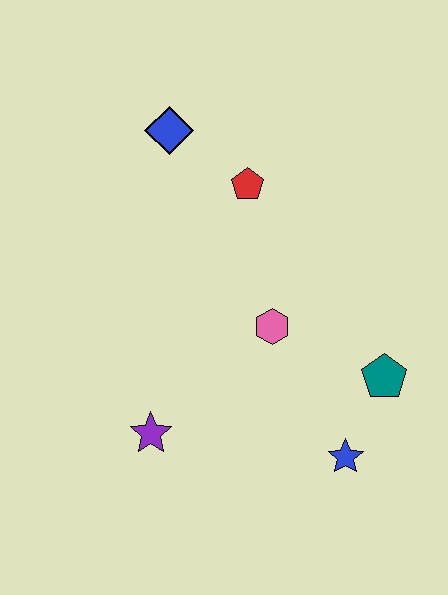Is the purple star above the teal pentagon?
No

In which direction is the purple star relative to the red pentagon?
The purple star is below the red pentagon.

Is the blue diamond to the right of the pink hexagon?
No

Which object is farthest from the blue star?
The blue diamond is farthest from the blue star.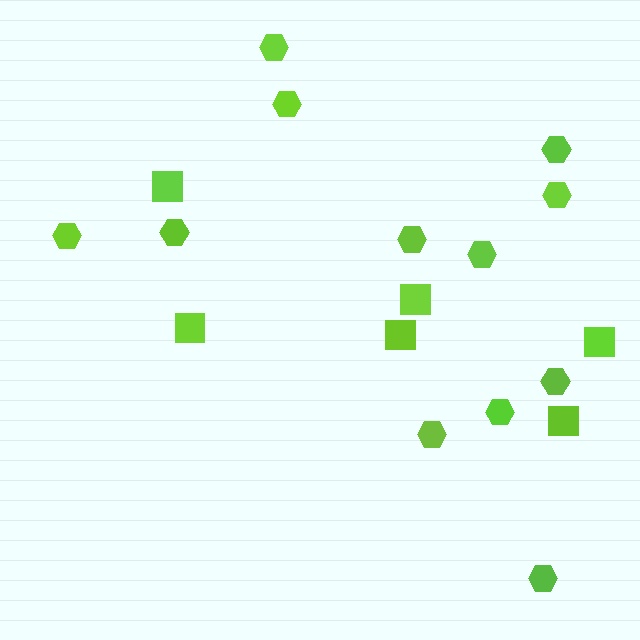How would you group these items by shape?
There are 2 groups: one group of squares (6) and one group of hexagons (12).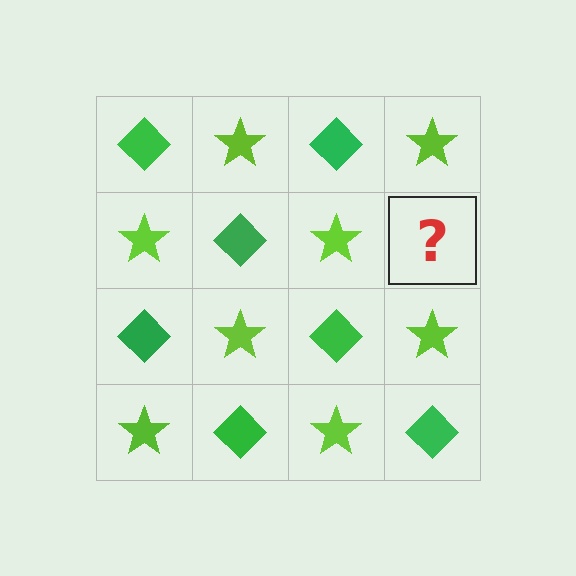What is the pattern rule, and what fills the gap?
The rule is that it alternates green diamond and lime star in a checkerboard pattern. The gap should be filled with a green diamond.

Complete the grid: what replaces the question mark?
The question mark should be replaced with a green diamond.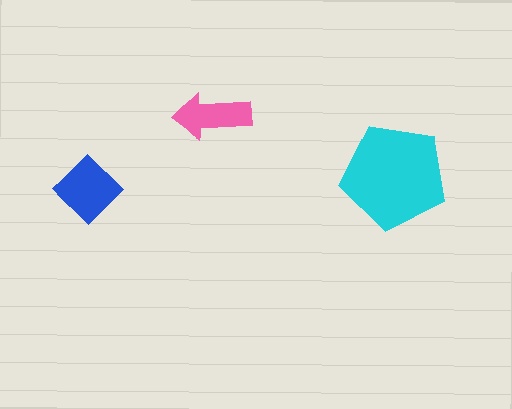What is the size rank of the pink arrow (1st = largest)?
3rd.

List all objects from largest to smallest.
The cyan pentagon, the blue diamond, the pink arrow.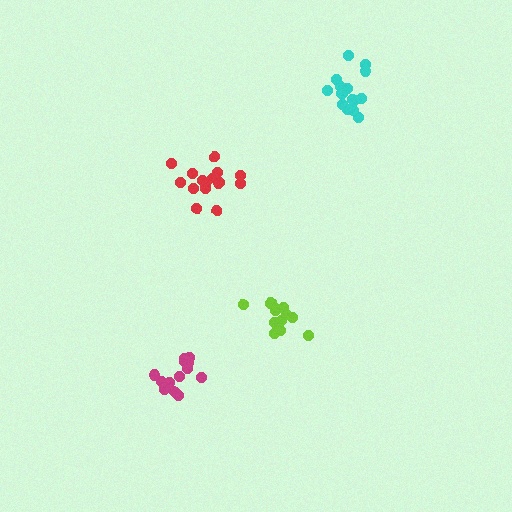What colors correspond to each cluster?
The clusters are colored: cyan, lime, red, magenta.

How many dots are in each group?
Group 1: 16 dots, Group 2: 13 dots, Group 3: 17 dots, Group 4: 13 dots (59 total).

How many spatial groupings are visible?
There are 4 spatial groupings.